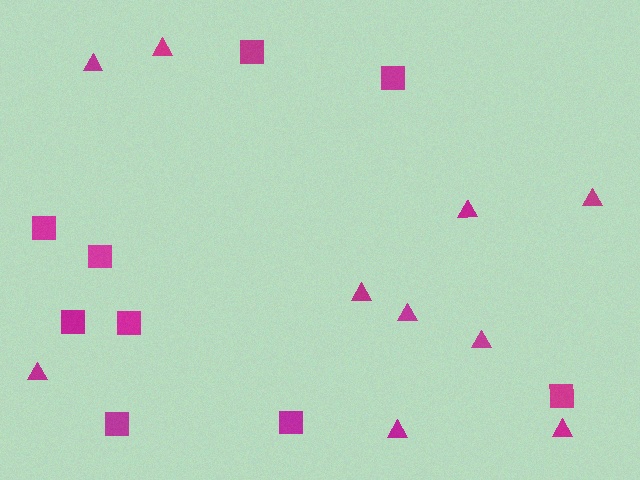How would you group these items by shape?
There are 2 groups: one group of squares (9) and one group of triangles (10).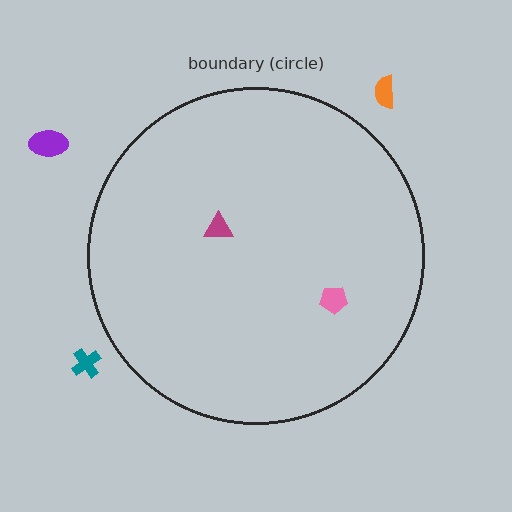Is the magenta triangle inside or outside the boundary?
Inside.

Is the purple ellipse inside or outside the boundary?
Outside.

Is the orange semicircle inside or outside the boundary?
Outside.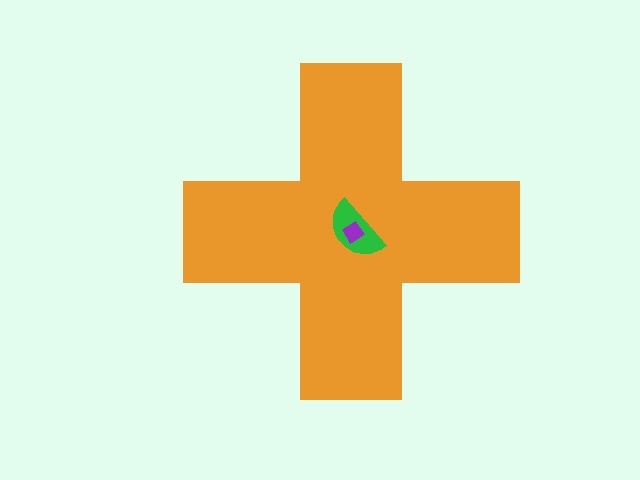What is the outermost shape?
The orange cross.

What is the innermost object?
The purple diamond.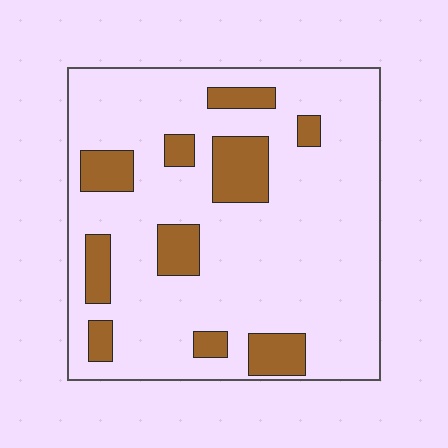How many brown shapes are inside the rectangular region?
10.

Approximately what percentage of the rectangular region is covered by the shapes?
Approximately 20%.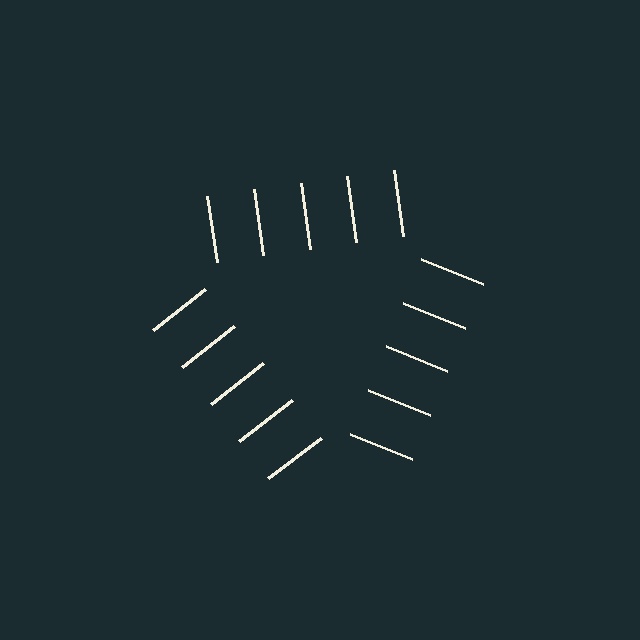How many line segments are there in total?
15 — 5 along each of the 3 edges.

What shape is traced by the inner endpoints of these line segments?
An illusory triangle — the line segments terminate on its edges but no continuous stroke is drawn.